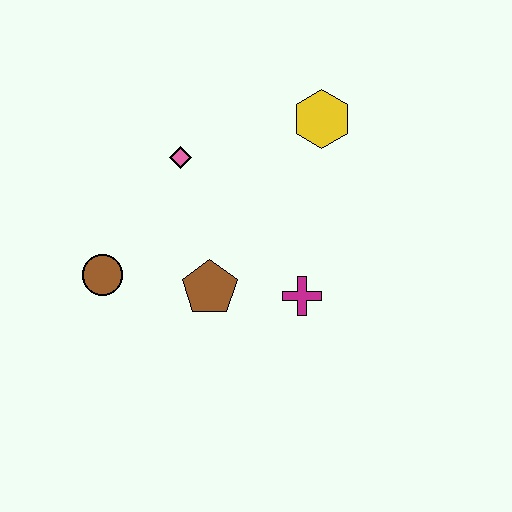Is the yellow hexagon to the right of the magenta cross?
Yes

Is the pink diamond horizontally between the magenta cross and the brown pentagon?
No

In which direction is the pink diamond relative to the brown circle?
The pink diamond is above the brown circle.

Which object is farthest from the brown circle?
The yellow hexagon is farthest from the brown circle.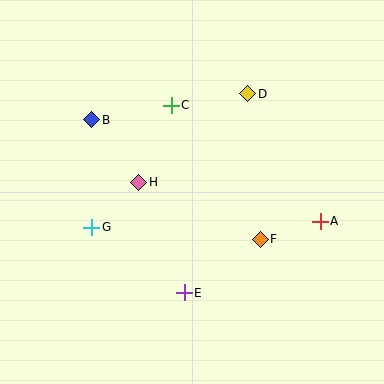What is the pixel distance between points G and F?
The distance between G and F is 169 pixels.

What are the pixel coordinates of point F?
Point F is at (260, 239).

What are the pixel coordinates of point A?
Point A is at (320, 221).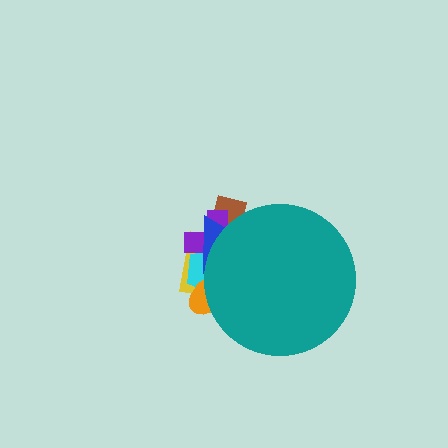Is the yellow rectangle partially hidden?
Yes, the yellow rectangle is partially hidden behind the teal circle.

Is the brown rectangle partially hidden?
Yes, the brown rectangle is partially hidden behind the teal circle.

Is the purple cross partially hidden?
Yes, the purple cross is partially hidden behind the teal circle.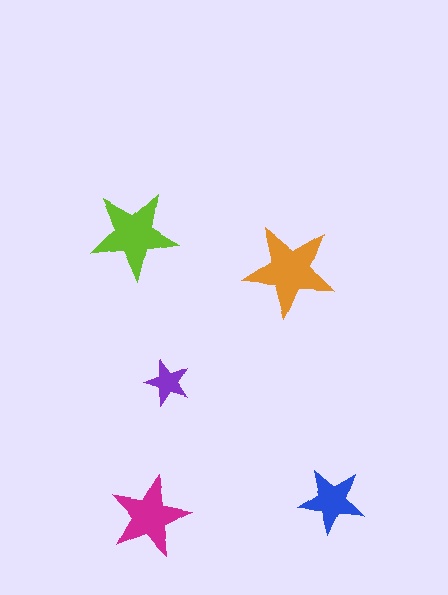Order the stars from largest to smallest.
the orange one, the lime one, the magenta one, the blue one, the purple one.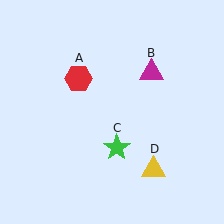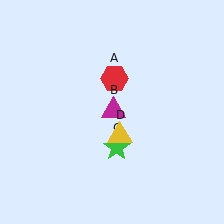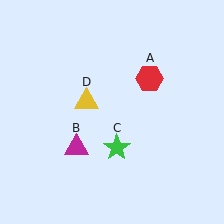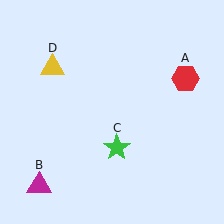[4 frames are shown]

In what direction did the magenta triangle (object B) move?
The magenta triangle (object B) moved down and to the left.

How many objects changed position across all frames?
3 objects changed position: red hexagon (object A), magenta triangle (object B), yellow triangle (object D).